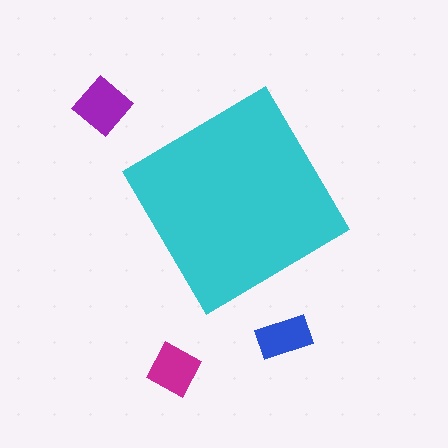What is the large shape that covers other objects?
A cyan diamond.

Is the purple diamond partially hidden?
No, the purple diamond is fully visible.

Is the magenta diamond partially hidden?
No, the magenta diamond is fully visible.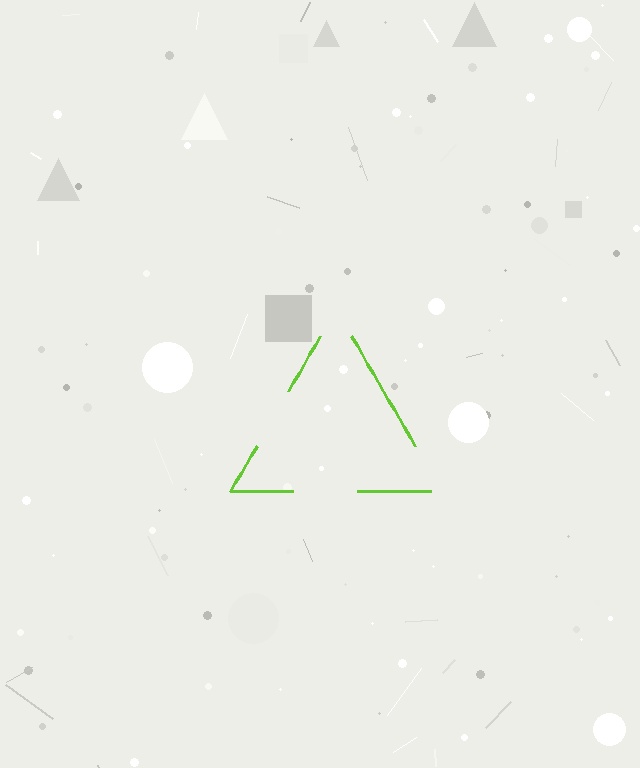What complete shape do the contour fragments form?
The contour fragments form a triangle.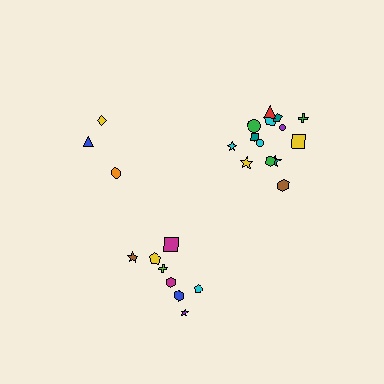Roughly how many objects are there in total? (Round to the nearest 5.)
Roughly 25 objects in total.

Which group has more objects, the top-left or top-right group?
The top-right group.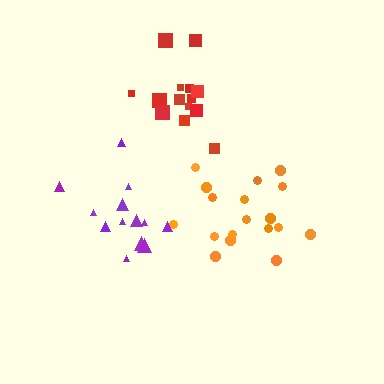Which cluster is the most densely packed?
Purple.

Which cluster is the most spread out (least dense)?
Orange.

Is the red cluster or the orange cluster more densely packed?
Red.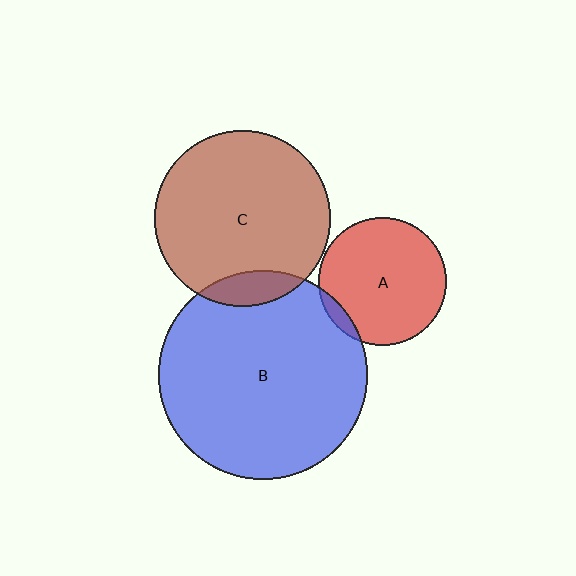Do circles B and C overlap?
Yes.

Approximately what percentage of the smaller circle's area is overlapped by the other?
Approximately 10%.